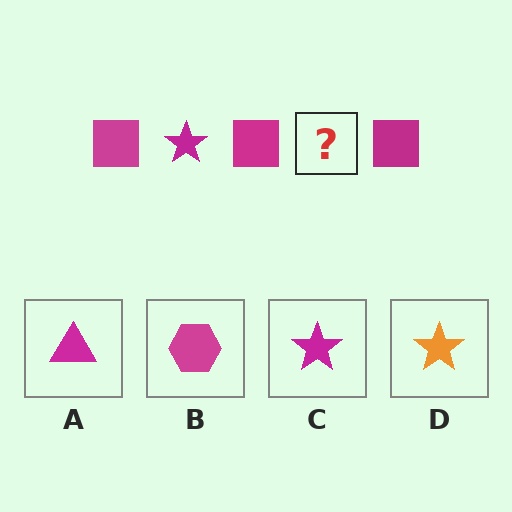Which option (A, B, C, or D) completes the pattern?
C.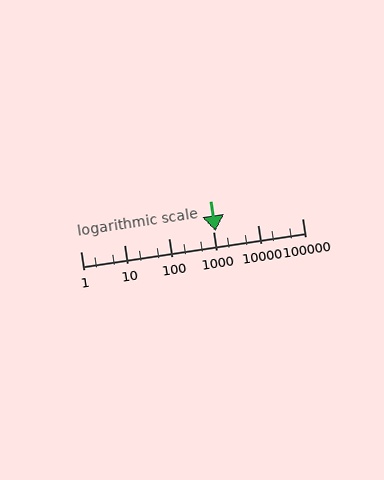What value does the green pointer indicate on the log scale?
The pointer indicates approximately 1100.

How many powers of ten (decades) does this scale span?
The scale spans 5 decades, from 1 to 100000.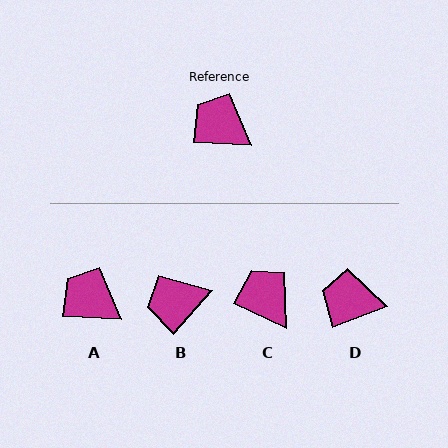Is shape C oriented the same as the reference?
No, it is off by about 22 degrees.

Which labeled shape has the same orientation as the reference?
A.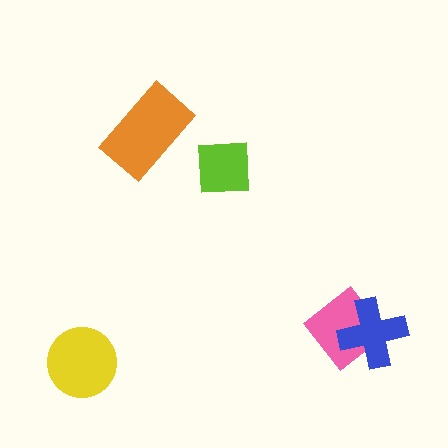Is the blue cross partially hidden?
No, no other shape covers it.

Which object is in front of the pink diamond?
The blue cross is in front of the pink diamond.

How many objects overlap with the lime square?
0 objects overlap with the lime square.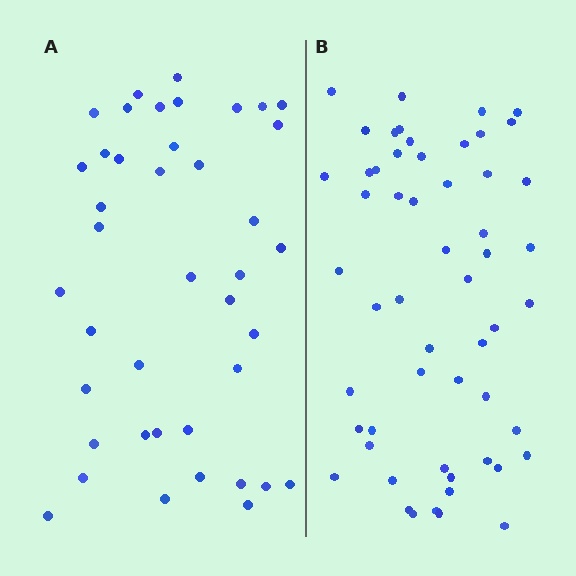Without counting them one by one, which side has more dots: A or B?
Region B (the right region) has more dots.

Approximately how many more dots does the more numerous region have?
Region B has approximately 15 more dots than region A.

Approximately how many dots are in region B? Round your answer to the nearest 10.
About 60 dots. (The exact count is 55, which rounds to 60.)